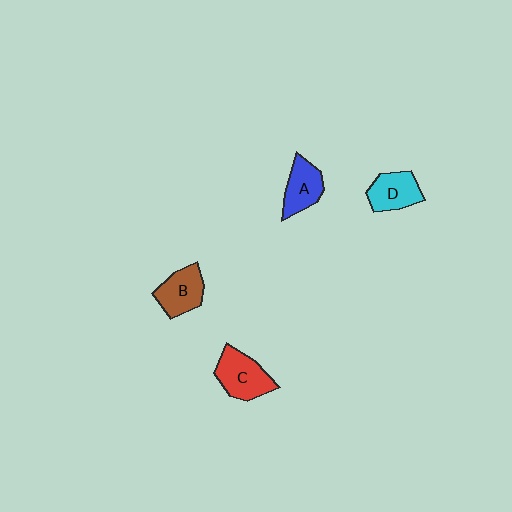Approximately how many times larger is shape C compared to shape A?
Approximately 1.2 times.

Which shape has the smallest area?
Shape A (blue).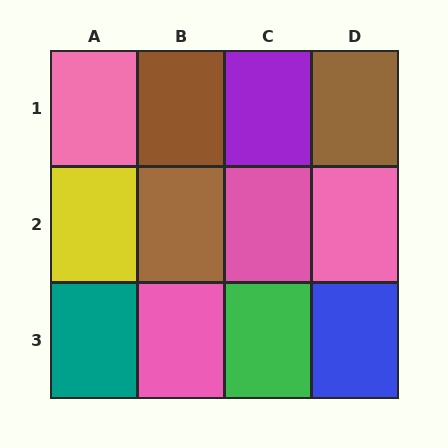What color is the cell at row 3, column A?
Teal.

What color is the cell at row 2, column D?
Pink.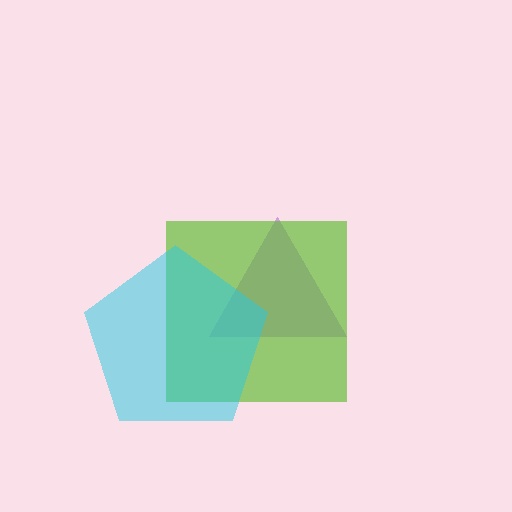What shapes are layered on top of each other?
The layered shapes are: a purple triangle, a lime square, a cyan pentagon.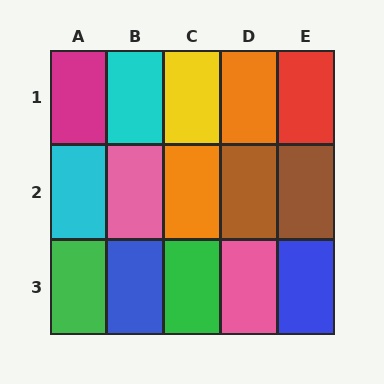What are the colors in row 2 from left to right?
Cyan, pink, orange, brown, brown.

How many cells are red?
1 cell is red.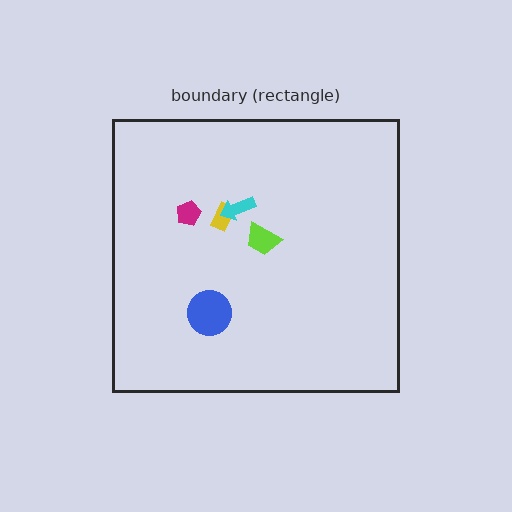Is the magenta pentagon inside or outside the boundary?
Inside.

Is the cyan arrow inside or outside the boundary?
Inside.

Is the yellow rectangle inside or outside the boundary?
Inside.